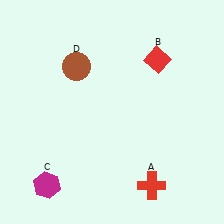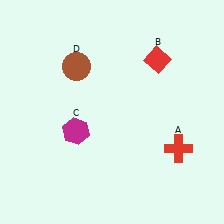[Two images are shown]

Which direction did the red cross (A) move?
The red cross (A) moved up.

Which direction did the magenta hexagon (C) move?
The magenta hexagon (C) moved up.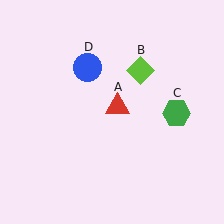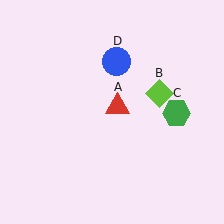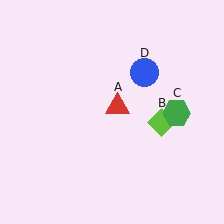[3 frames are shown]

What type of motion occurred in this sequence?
The lime diamond (object B), blue circle (object D) rotated clockwise around the center of the scene.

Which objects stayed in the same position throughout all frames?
Red triangle (object A) and green hexagon (object C) remained stationary.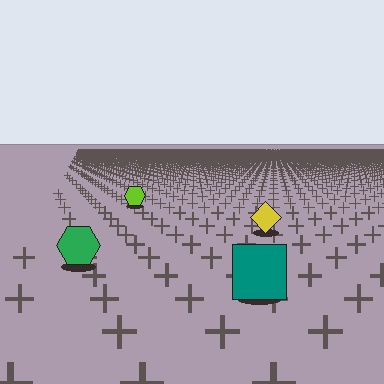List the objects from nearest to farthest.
From nearest to farthest: the teal square, the green hexagon, the yellow diamond, the lime hexagon.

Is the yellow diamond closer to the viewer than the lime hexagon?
Yes. The yellow diamond is closer — you can tell from the texture gradient: the ground texture is coarser near it.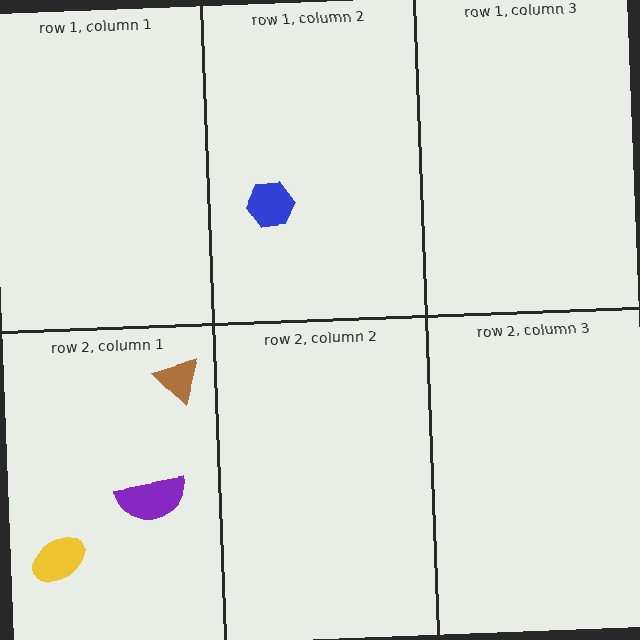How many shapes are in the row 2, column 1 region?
3.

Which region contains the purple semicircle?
The row 2, column 1 region.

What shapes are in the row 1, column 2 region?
The blue hexagon.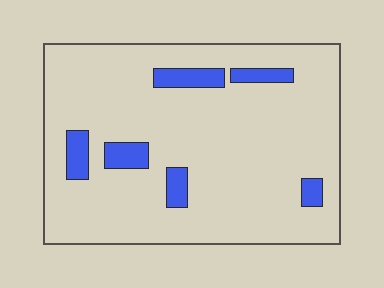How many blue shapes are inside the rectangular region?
6.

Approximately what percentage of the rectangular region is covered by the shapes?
Approximately 10%.